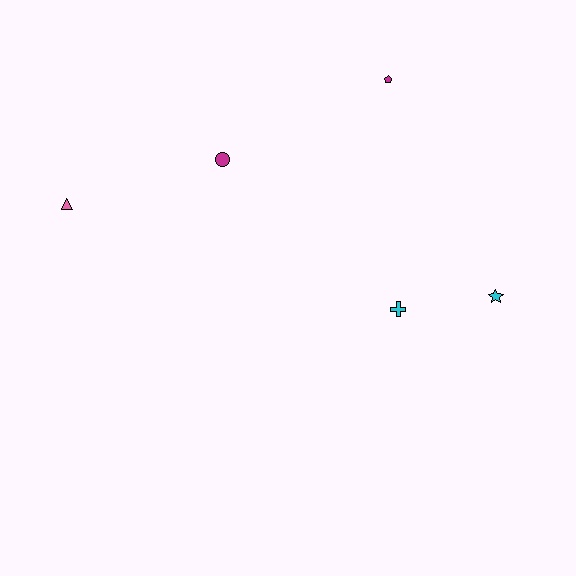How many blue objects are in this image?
There are no blue objects.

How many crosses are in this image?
There is 1 cross.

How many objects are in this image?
There are 5 objects.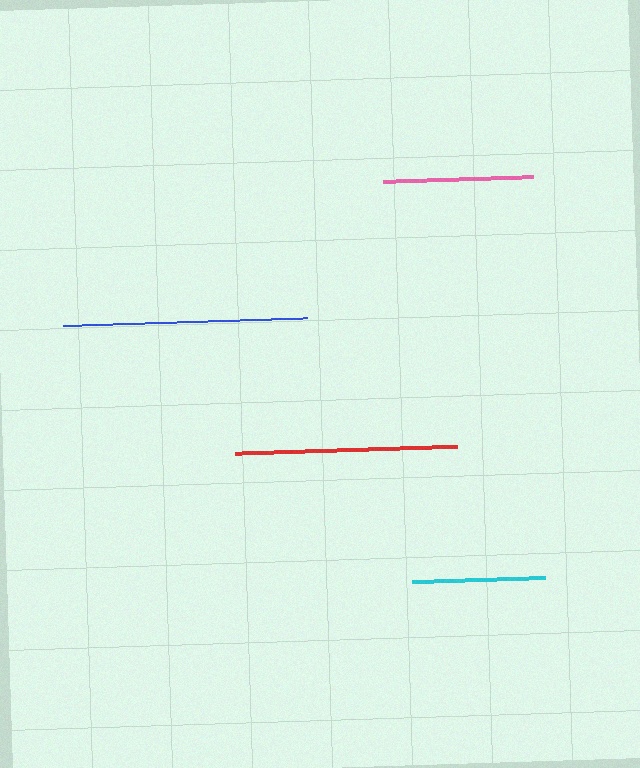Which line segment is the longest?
The blue line is the longest at approximately 244 pixels.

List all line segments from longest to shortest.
From longest to shortest: blue, red, pink, cyan.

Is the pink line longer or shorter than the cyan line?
The pink line is longer than the cyan line.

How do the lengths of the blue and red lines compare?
The blue and red lines are approximately the same length.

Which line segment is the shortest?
The cyan line is the shortest at approximately 133 pixels.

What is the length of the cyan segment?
The cyan segment is approximately 133 pixels long.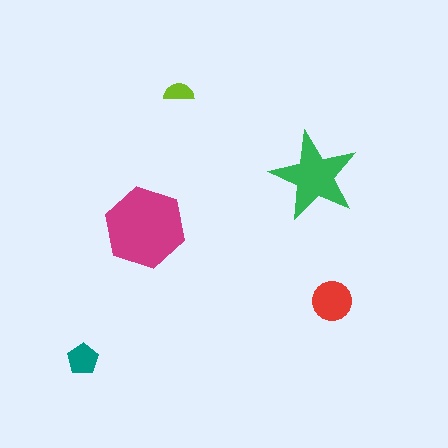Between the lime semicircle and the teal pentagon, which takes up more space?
The teal pentagon.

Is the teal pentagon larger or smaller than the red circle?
Smaller.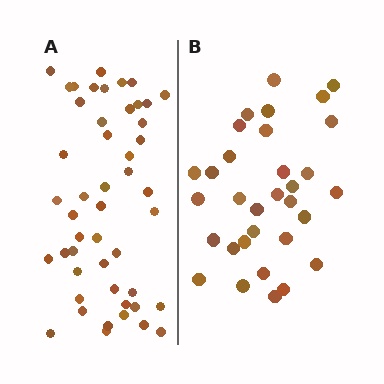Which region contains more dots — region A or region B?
Region A (the left region) has more dots.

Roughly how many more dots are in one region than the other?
Region A has approximately 15 more dots than region B.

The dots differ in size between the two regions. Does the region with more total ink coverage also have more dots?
No. Region B has more total ink coverage because its dots are larger, but region A actually contains more individual dots. Total area can be misleading — the number of items is what matters here.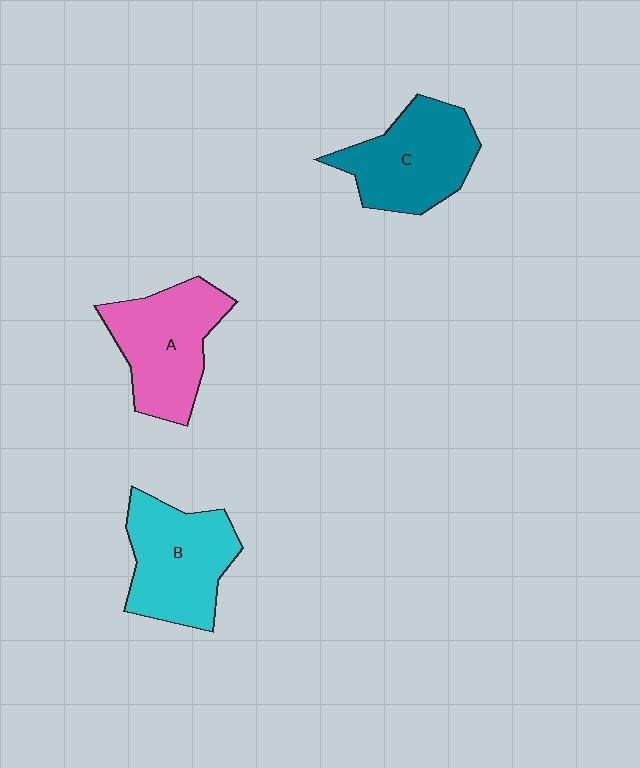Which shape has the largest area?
Shape B (cyan).